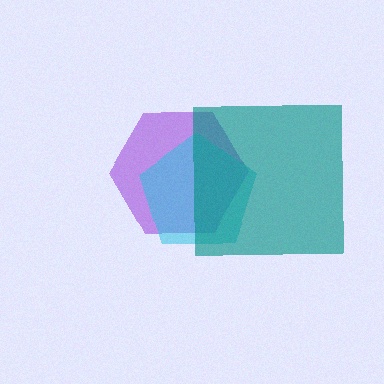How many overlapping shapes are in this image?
There are 3 overlapping shapes in the image.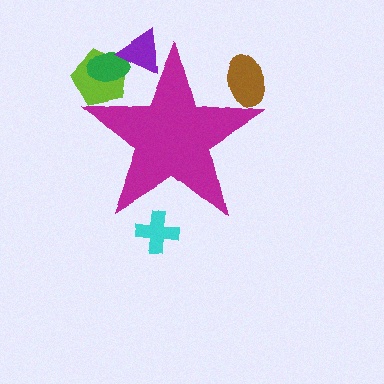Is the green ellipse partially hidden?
Yes, the green ellipse is partially hidden behind the magenta star.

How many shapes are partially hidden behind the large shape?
5 shapes are partially hidden.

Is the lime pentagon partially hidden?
Yes, the lime pentagon is partially hidden behind the magenta star.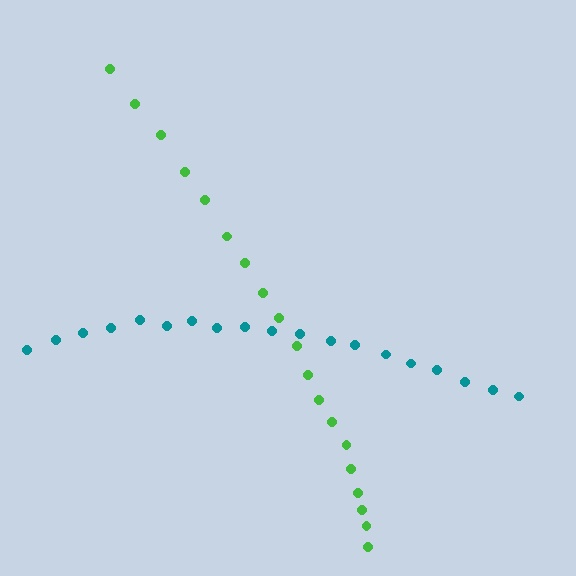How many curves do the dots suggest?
There are 2 distinct paths.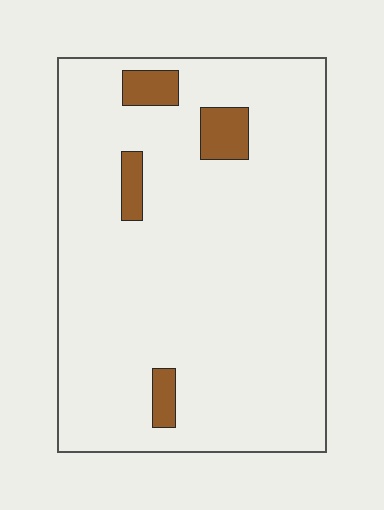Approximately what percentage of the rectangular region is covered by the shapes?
Approximately 5%.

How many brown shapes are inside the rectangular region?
4.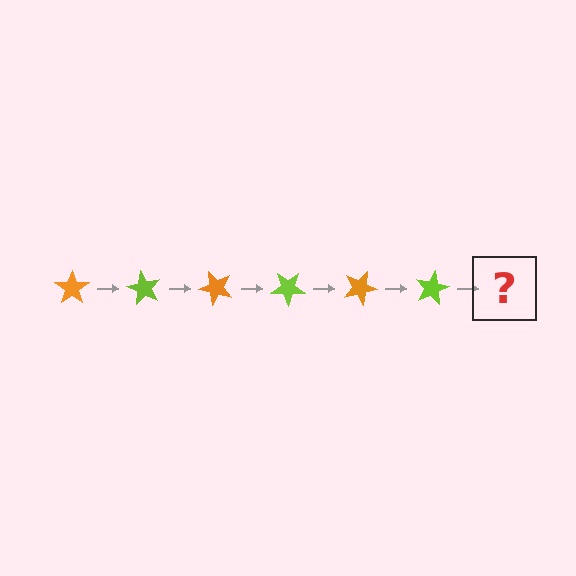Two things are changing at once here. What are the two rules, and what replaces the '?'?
The two rules are that it rotates 60 degrees each step and the color cycles through orange and lime. The '?' should be an orange star, rotated 360 degrees from the start.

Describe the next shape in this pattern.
It should be an orange star, rotated 360 degrees from the start.